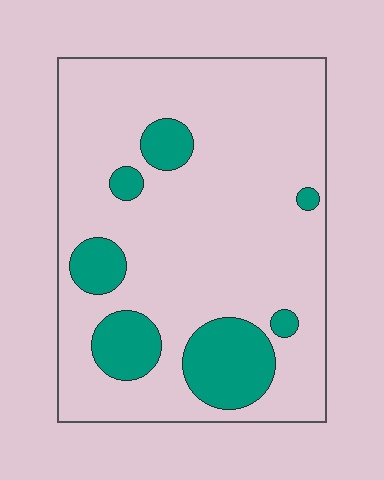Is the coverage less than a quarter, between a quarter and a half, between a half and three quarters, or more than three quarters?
Less than a quarter.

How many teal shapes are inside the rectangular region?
7.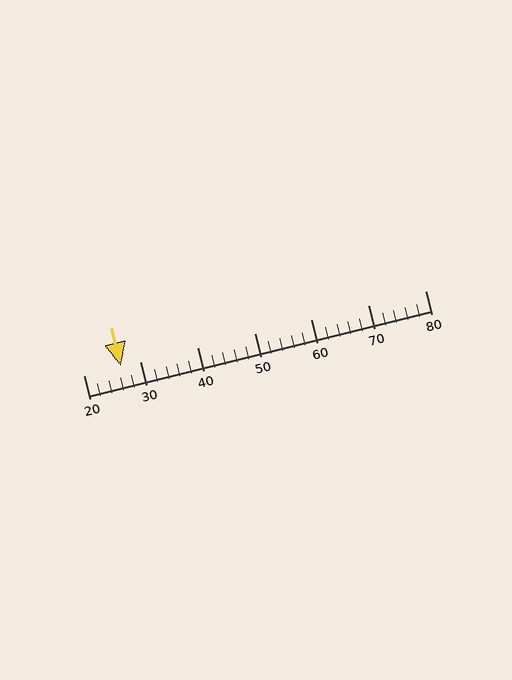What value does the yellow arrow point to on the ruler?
The yellow arrow points to approximately 27.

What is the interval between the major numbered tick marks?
The major tick marks are spaced 10 units apart.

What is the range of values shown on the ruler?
The ruler shows values from 20 to 80.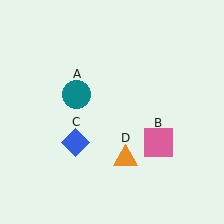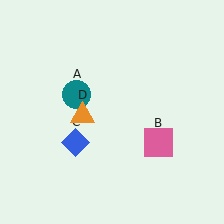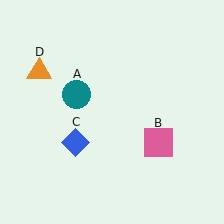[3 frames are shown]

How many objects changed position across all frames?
1 object changed position: orange triangle (object D).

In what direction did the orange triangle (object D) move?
The orange triangle (object D) moved up and to the left.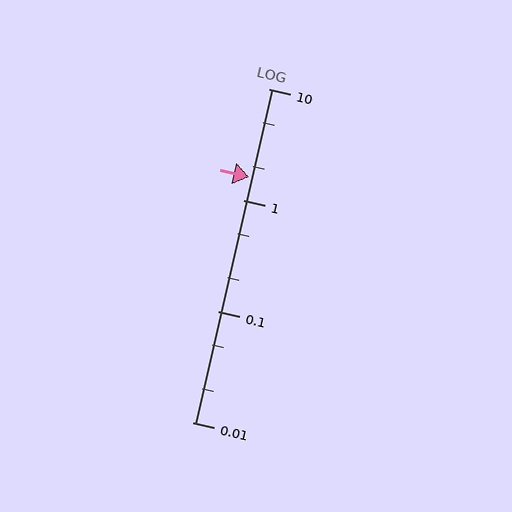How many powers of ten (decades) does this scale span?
The scale spans 3 decades, from 0.01 to 10.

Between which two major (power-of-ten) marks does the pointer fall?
The pointer is between 1 and 10.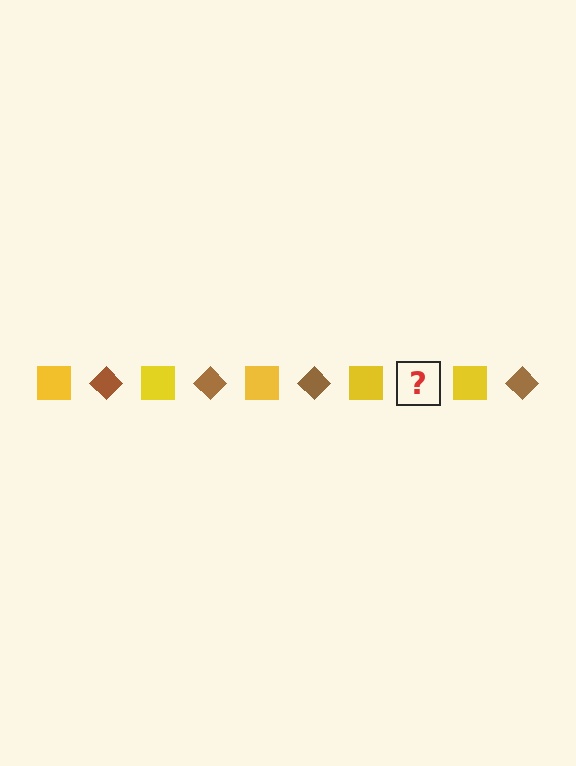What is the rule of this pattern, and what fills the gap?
The rule is that the pattern alternates between yellow square and brown diamond. The gap should be filled with a brown diamond.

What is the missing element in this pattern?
The missing element is a brown diamond.